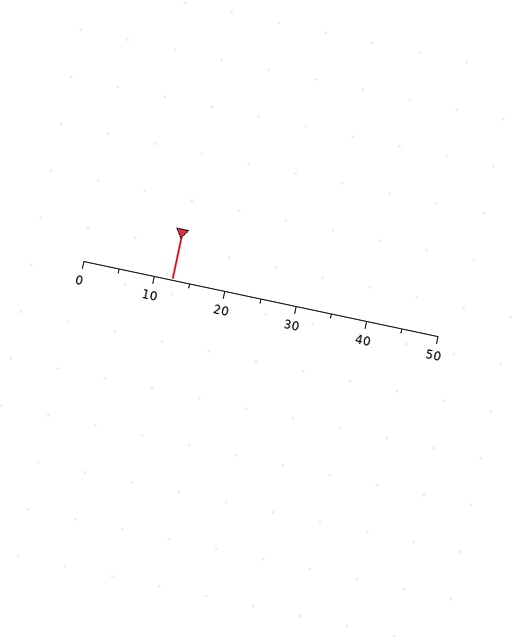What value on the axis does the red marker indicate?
The marker indicates approximately 12.5.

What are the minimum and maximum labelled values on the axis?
The axis runs from 0 to 50.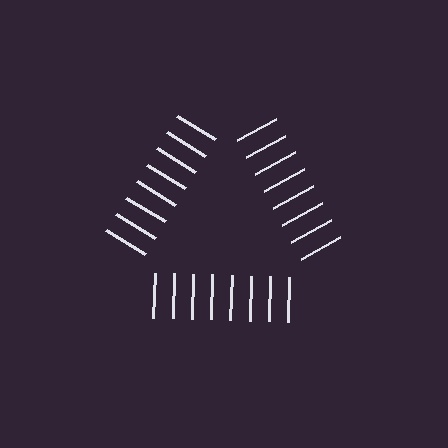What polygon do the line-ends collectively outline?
An illusory triangle — the line segments terminate on its edges but no continuous stroke is drawn.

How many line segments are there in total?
24 — 8 along each of the 3 edges.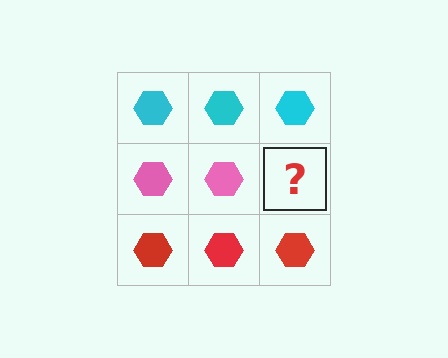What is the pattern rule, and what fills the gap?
The rule is that each row has a consistent color. The gap should be filled with a pink hexagon.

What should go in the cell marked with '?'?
The missing cell should contain a pink hexagon.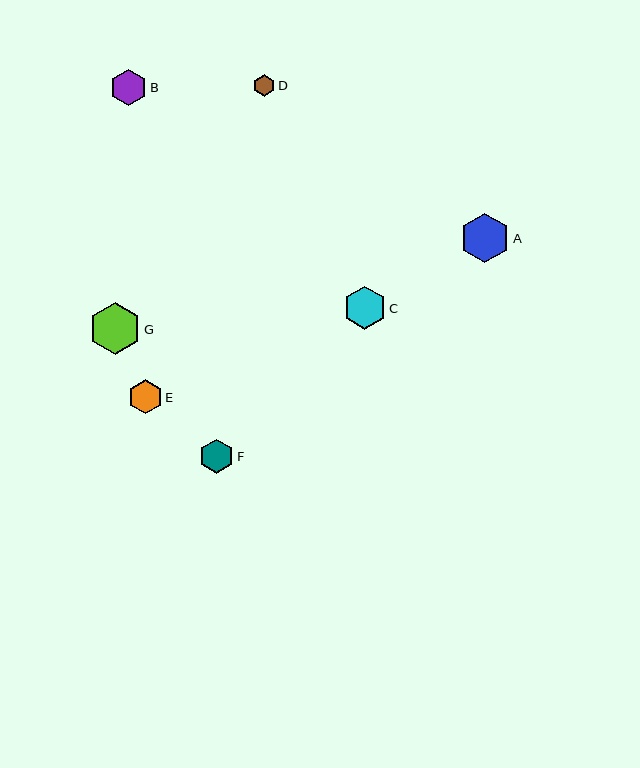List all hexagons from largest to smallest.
From largest to smallest: G, A, C, B, F, E, D.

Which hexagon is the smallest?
Hexagon D is the smallest with a size of approximately 21 pixels.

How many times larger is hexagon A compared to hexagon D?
Hexagon A is approximately 2.3 times the size of hexagon D.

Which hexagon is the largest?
Hexagon G is the largest with a size of approximately 52 pixels.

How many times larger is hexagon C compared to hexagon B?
Hexagon C is approximately 1.2 times the size of hexagon B.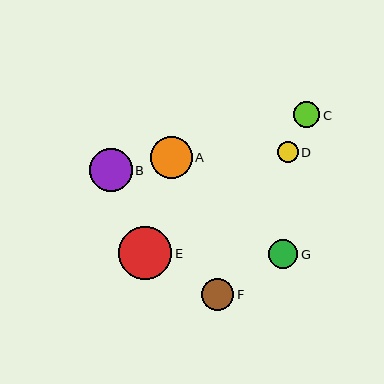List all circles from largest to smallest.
From largest to smallest: E, B, A, F, G, C, D.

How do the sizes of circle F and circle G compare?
Circle F and circle G are approximately the same size.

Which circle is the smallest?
Circle D is the smallest with a size of approximately 21 pixels.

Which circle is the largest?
Circle E is the largest with a size of approximately 54 pixels.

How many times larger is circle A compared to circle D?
Circle A is approximately 2.0 times the size of circle D.